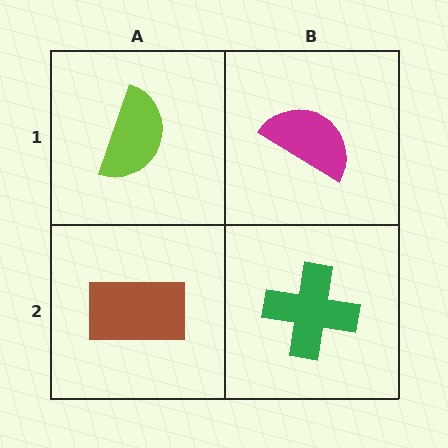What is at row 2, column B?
A green cross.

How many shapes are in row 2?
2 shapes.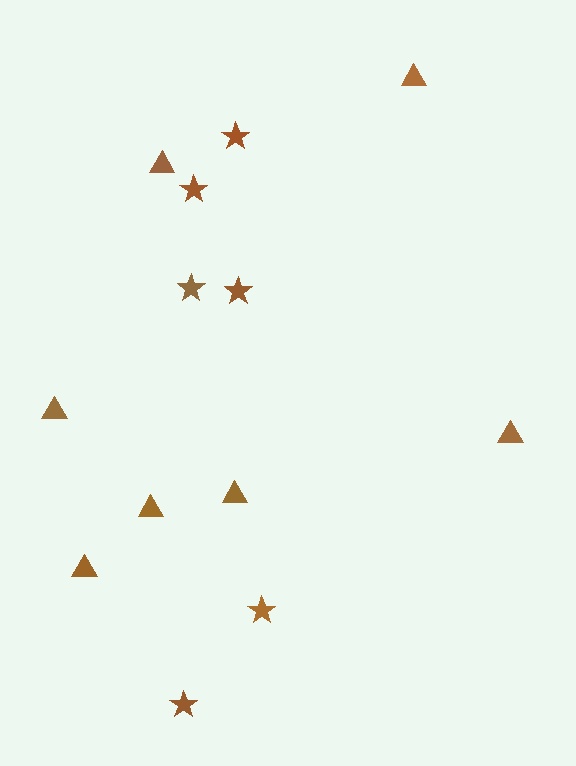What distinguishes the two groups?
There are 2 groups: one group of stars (6) and one group of triangles (7).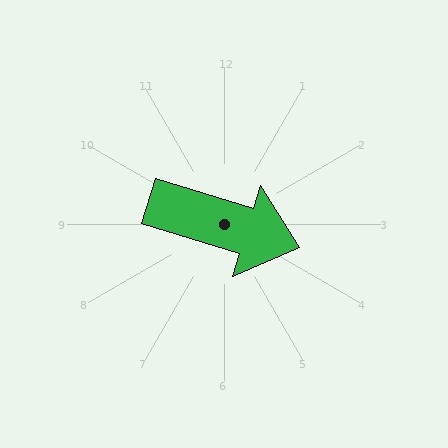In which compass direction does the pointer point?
East.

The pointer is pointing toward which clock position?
Roughly 4 o'clock.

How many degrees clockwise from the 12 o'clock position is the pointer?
Approximately 107 degrees.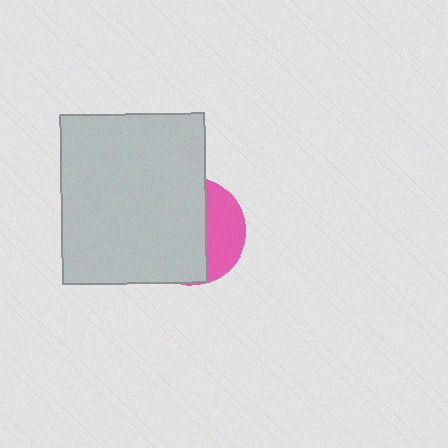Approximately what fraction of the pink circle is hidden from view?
Roughly 67% of the pink circle is hidden behind the light gray rectangle.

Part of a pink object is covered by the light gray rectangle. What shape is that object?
It is a circle.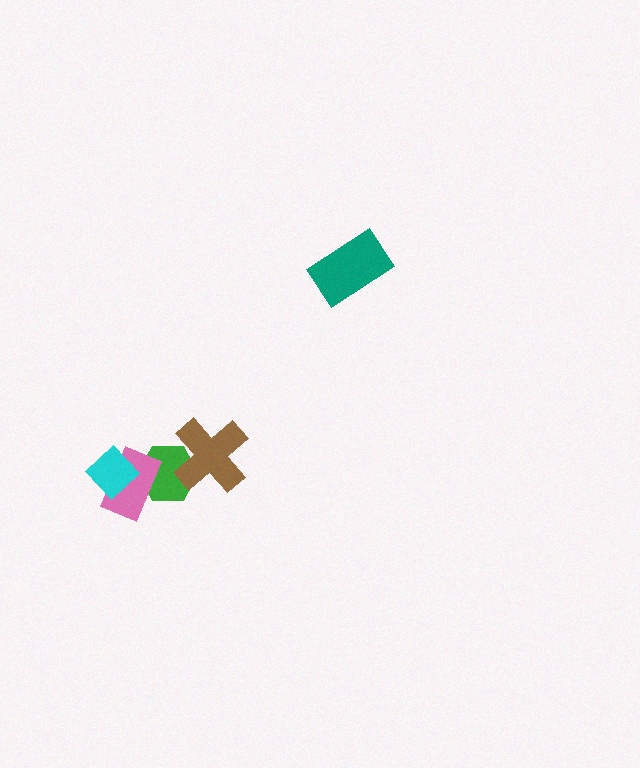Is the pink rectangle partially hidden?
Yes, it is partially covered by another shape.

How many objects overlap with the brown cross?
1 object overlaps with the brown cross.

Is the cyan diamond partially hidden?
No, no other shape covers it.